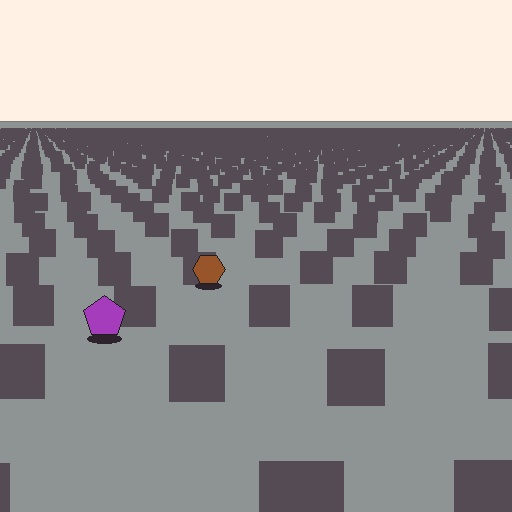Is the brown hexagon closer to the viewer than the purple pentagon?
No. The purple pentagon is closer — you can tell from the texture gradient: the ground texture is coarser near it.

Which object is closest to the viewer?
The purple pentagon is closest. The texture marks near it are larger and more spread out.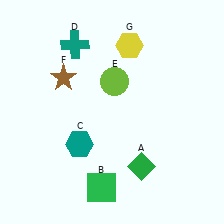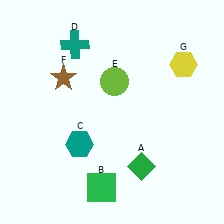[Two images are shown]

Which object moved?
The yellow hexagon (G) moved right.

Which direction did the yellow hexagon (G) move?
The yellow hexagon (G) moved right.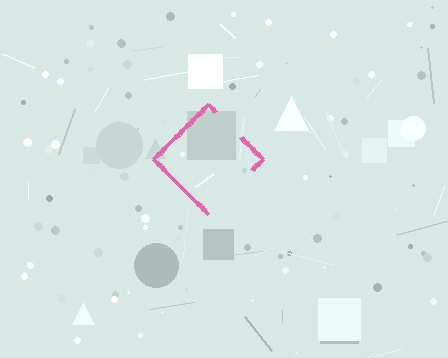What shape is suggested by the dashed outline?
The dashed outline suggests a diamond.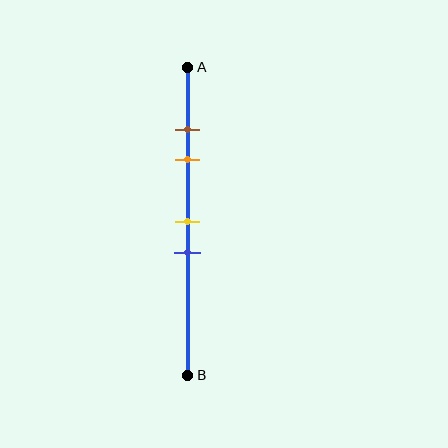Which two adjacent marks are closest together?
The brown and orange marks are the closest adjacent pair.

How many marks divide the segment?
There are 4 marks dividing the segment.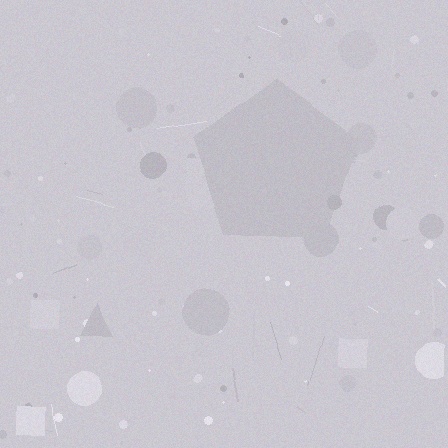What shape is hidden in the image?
A pentagon is hidden in the image.